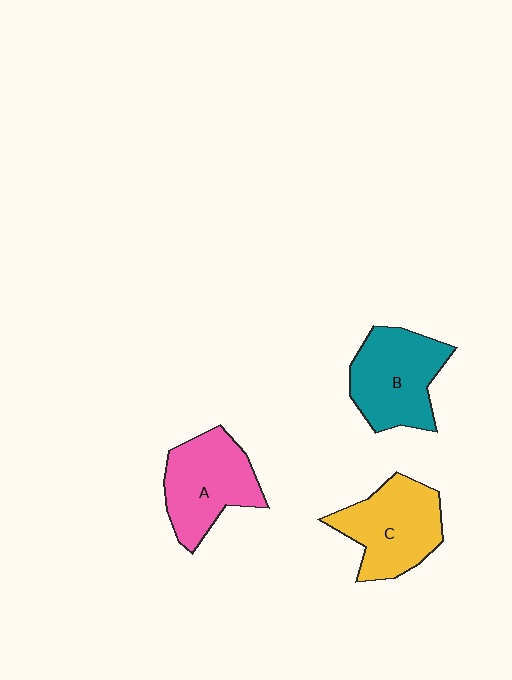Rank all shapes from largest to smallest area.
From largest to smallest: B (teal), C (yellow), A (pink).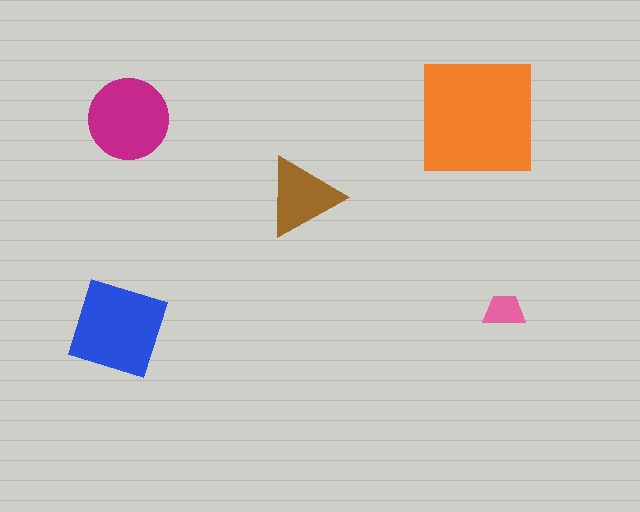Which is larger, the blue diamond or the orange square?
The orange square.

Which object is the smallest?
The pink trapezoid.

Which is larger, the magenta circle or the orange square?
The orange square.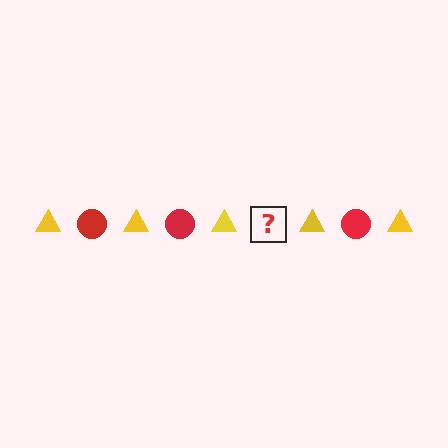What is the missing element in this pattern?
The missing element is a red circle.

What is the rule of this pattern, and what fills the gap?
The rule is that the pattern alternates between yellow triangle and red circle. The gap should be filled with a red circle.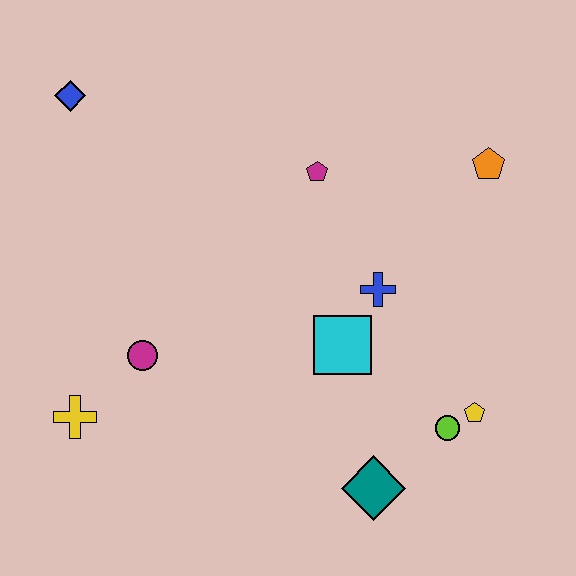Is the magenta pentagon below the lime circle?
No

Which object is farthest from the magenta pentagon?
The yellow cross is farthest from the magenta pentagon.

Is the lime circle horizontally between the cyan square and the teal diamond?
No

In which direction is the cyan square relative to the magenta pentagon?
The cyan square is below the magenta pentagon.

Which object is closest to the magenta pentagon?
The blue cross is closest to the magenta pentagon.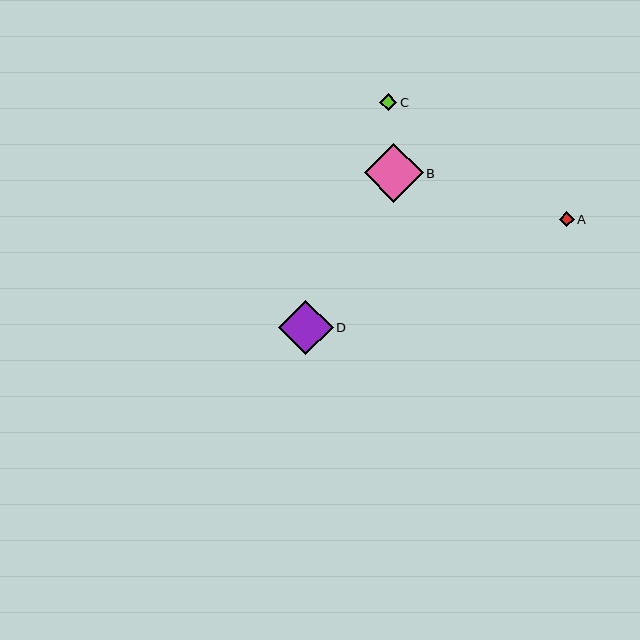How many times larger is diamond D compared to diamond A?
Diamond D is approximately 3.6 times the size of diamond A.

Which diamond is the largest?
Diamond B is the largest with a size of approximately 59 pixels.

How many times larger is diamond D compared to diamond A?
Diamond D is approximately 3.6 times the size of diamond A.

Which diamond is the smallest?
Diamond A is the smallest with a size of approximately 15 pixels.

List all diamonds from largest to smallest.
From largest to smallest: B, D, C, A.